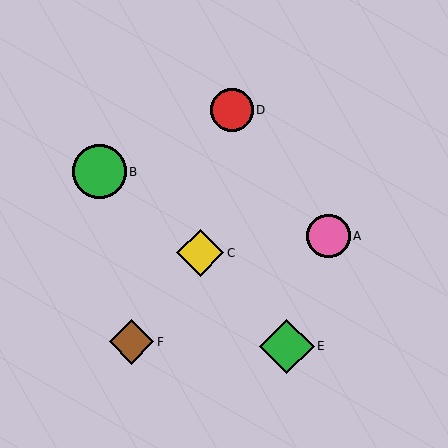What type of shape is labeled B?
Shape B is a green circle.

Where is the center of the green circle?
The center of the green circle is at (100, 172).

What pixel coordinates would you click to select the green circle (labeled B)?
Click at (100, 172) to select the green circle B.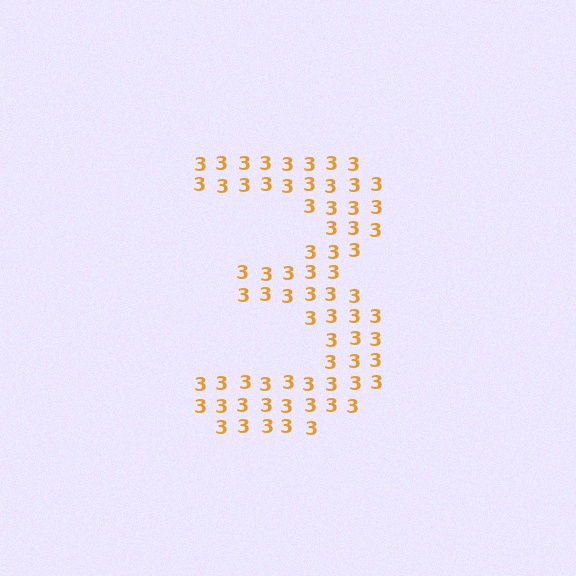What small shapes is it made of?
It is made of small digit 3's.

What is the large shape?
The large shape is the digit 3.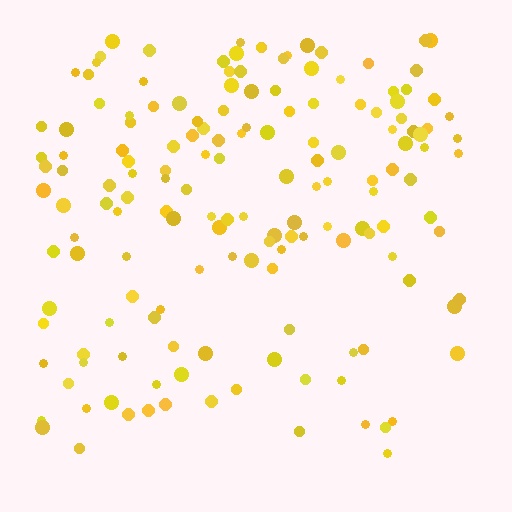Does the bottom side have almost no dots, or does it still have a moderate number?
Still a moderate number, just noticeably fewer than the top.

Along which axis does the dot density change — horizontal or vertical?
Vertical.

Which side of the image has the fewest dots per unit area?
The bottom.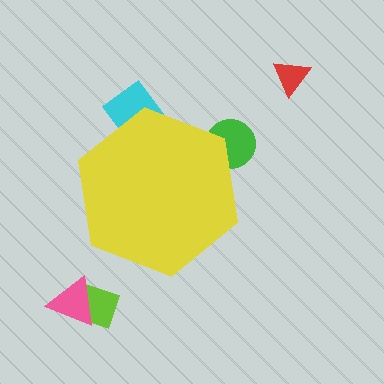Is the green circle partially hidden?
Yes, the green circle is partially hidden behind the yellow hexagon.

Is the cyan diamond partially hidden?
Yes, the cyan diamond is partially hidden behind the yellow hexagon.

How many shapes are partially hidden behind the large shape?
2 shapes are partially hidden.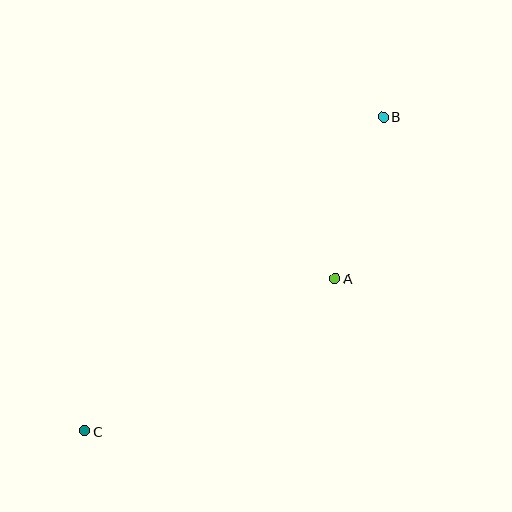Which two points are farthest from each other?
Points B and C are farthest from each other.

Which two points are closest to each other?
Points A and B are closest to each other.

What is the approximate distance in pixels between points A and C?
The distance between A and C is approximately 293 pixels.